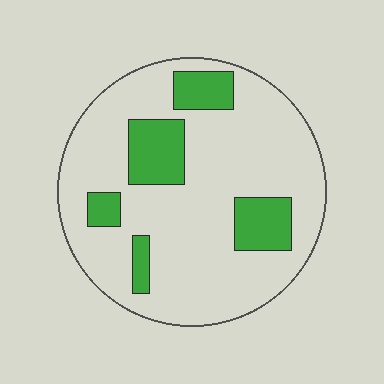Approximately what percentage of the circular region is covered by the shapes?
Approximately 20%.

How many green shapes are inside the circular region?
5.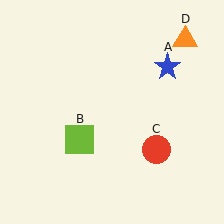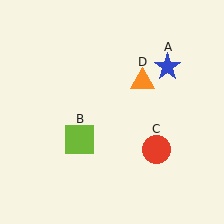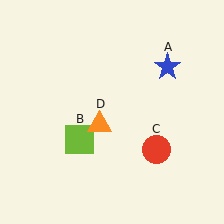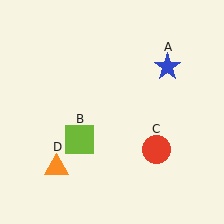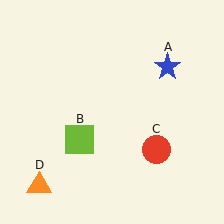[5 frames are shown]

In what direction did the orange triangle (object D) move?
The orange triangle (object D) moved down and to the left.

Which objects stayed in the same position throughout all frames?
Blue star (object A) and lime square (object B) and red circle (object C) remained stationary.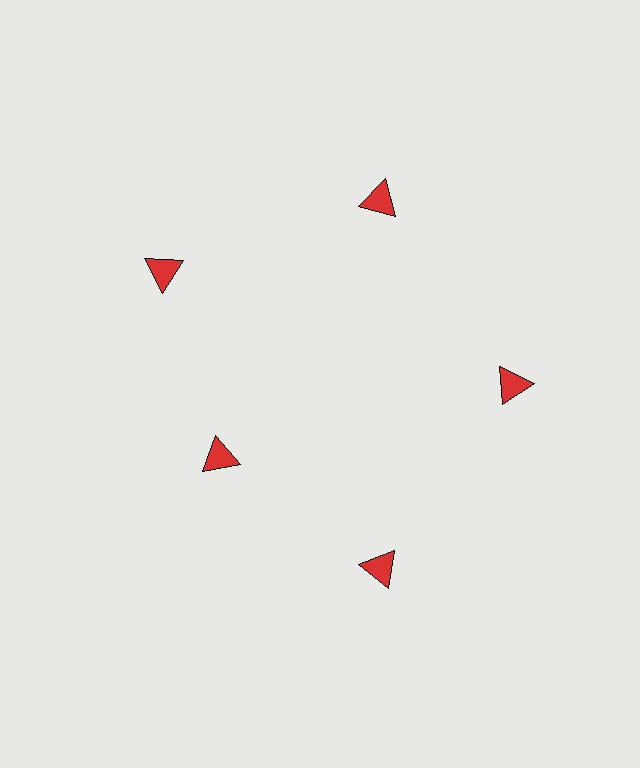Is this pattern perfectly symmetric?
No. The 5 red triangles are arranged in a ring, but one element near the 8 o'clock position is pulled inward toward the center, breaking the 5-fold rotational symmetry.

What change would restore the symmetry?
The symmetry would be restored by moving it outward, back onto the ring so that all 5 triangles sit at equal angles and equal distance from the center.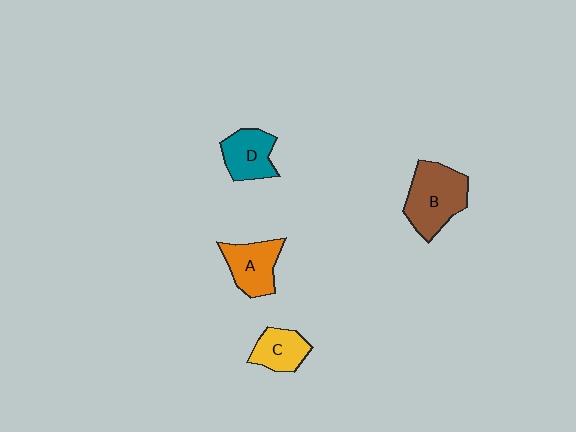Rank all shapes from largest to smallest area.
From largest to smallest: B (brown), A (orange), D (teal), C (yellow).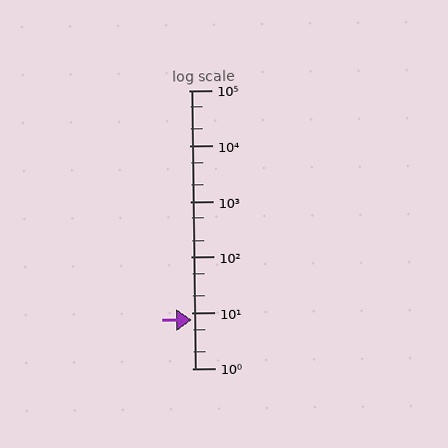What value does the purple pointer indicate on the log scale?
The pointer indicates approximately 7.6.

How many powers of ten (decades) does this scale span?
The scale spans 5 decades, from 1 to 100000.